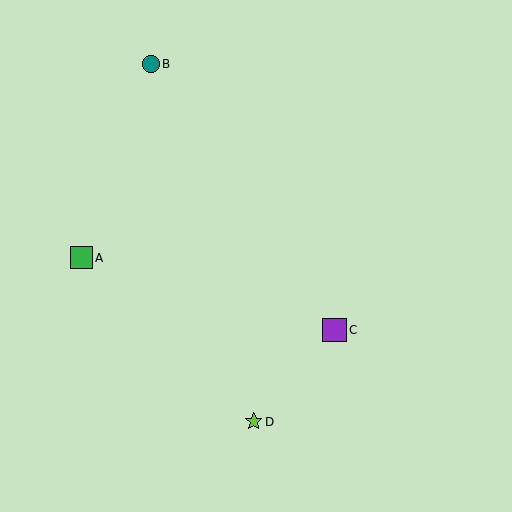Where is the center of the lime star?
The center of the lime star is at (254, 422).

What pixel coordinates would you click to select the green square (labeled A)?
Click at (81, 258) to select the green square A.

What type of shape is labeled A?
Shape A is a green square.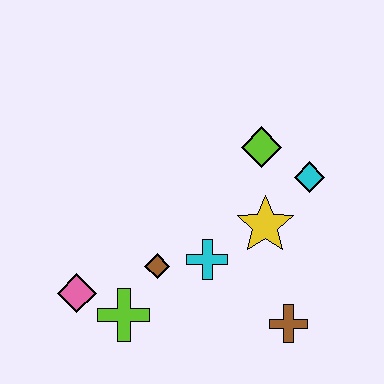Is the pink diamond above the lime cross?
Yes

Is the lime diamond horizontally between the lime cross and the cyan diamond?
Yes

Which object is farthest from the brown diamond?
The cyan diamond is farthest from the brown diamond.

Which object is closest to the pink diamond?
The lime cross is closest to the pink diamond.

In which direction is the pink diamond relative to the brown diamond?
The pink diamond is to the left of the brown diamond.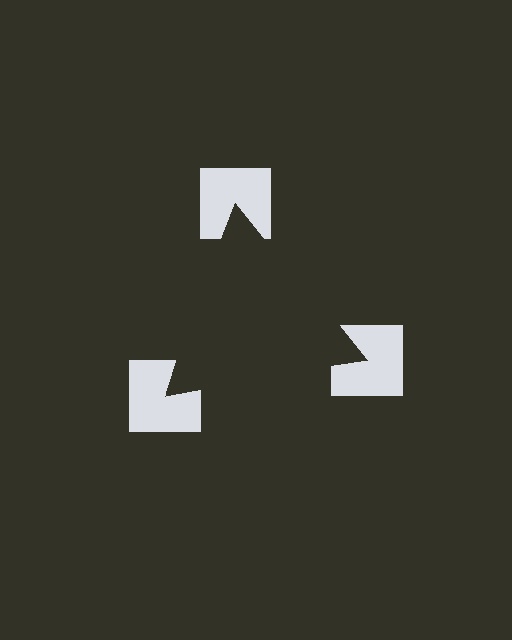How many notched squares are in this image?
There are 3 — one at each vertex of the illusory triangle.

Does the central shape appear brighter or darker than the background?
It typically appears slightly darker than the background, even though no actual brightness change is drawn.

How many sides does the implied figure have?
3 sides.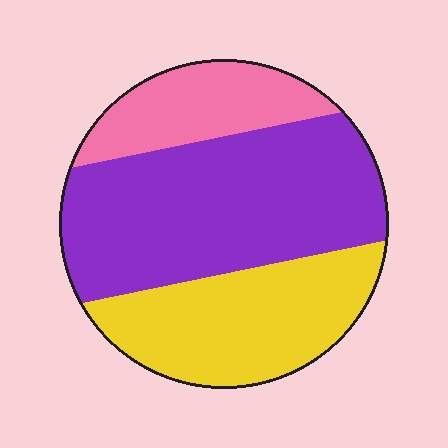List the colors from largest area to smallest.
From largest to smallest: purple, yellow, pink.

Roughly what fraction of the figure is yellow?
Yellow takes up between a sixth and a third of the figure.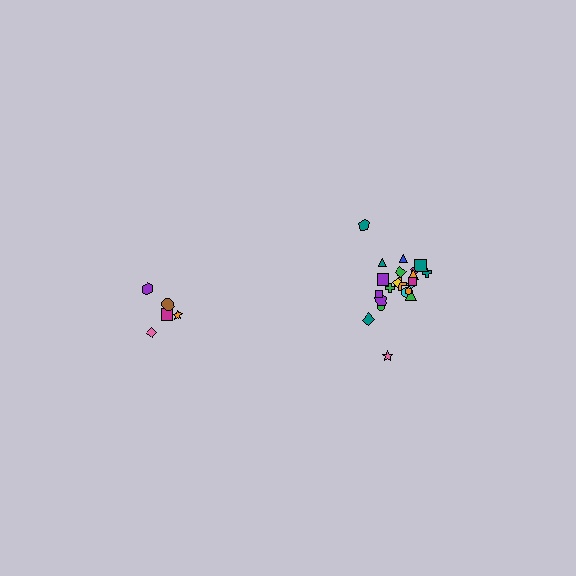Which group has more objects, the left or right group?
The right group.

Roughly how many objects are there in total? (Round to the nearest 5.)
Roughly 25 objects in total.